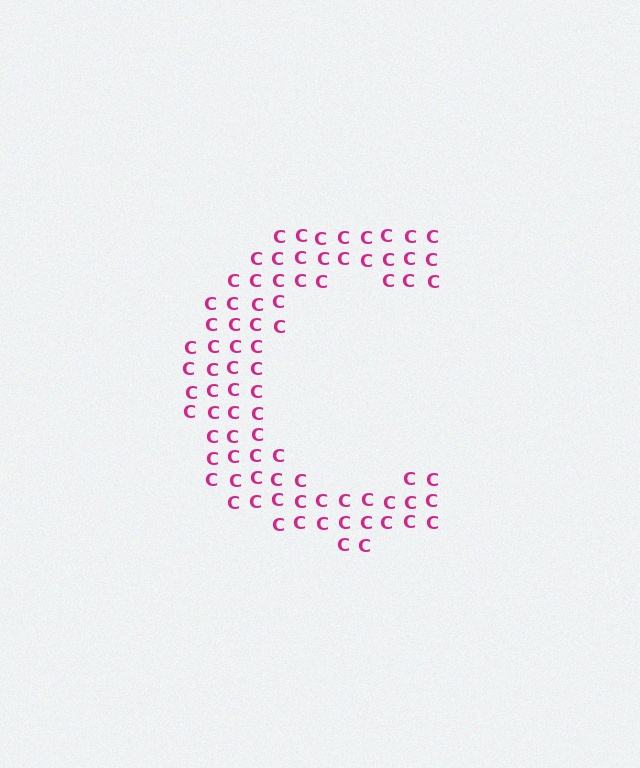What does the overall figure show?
The overall figure shows the letter C.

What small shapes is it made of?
It is made of small letter C's.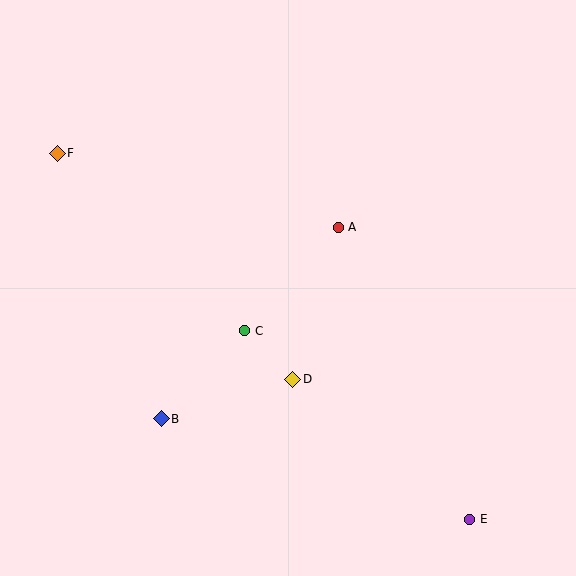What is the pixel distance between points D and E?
The distance between D and E is 226 pixels.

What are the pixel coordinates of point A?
Point A is at (338, 227).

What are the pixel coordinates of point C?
Point C is at (245, 331).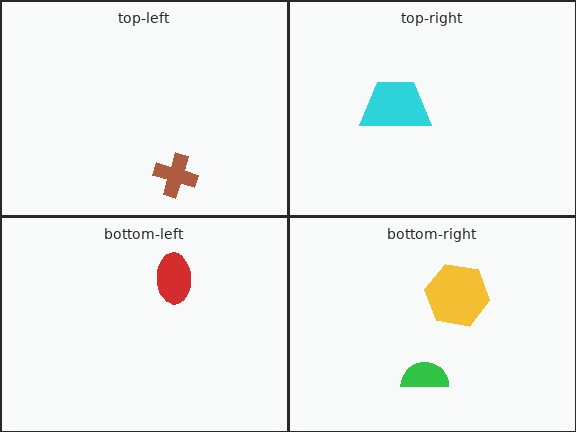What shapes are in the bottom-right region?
The yellow hexagon, the green semicircle.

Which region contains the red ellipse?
The bottom-left region.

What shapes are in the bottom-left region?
The red ellipse.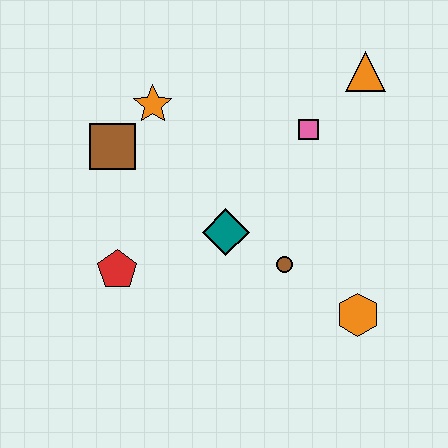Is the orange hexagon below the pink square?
Yes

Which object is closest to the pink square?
The orange triangle is closest to the pink square.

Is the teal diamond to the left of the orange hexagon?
Yes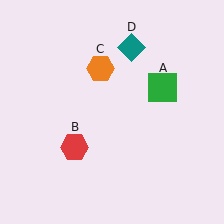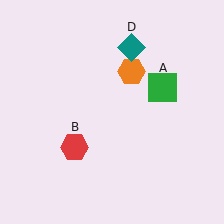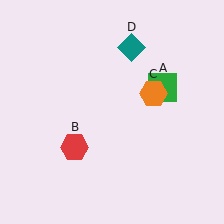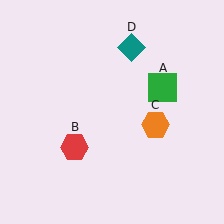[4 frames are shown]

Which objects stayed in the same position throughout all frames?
Green square (object A) and red hexagon (object B) and teal diamond (object D) remained stationary.